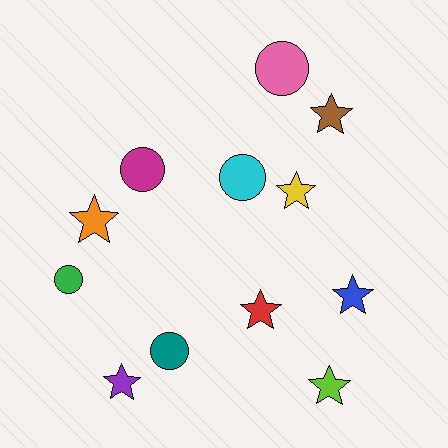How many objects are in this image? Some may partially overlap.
There are 12 objects.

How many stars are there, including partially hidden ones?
There are 7 stars.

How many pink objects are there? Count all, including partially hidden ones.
There is 1 pink object.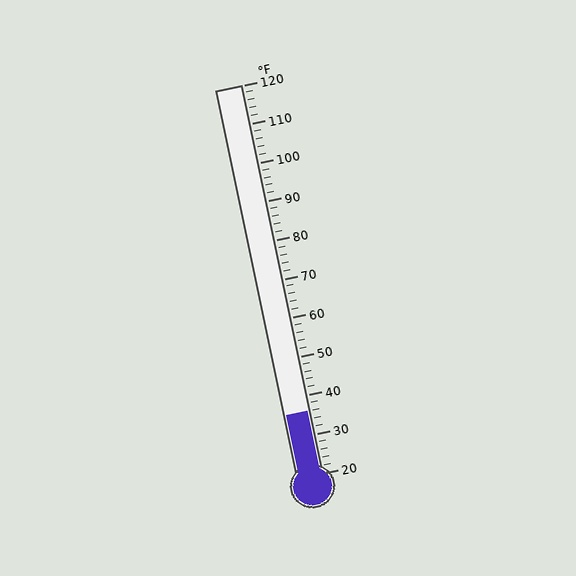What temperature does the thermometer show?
The thermometer shows approximately 36°F.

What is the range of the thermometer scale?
The thermometer scale ranges from 20°F to 120°F.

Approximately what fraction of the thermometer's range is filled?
The thermometer is filled to approximately 15% of its range.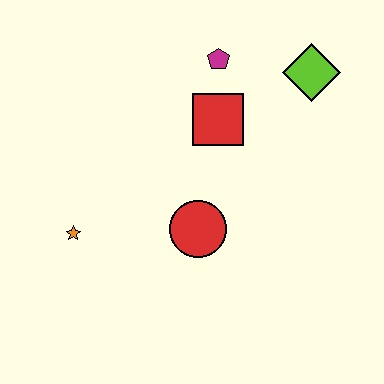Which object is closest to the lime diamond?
The magenta pentagon is closest to the lime diamond.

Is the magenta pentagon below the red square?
No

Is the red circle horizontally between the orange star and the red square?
Yes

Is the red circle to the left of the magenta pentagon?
Yes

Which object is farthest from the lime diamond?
The orange star is farthest from the lime diamond.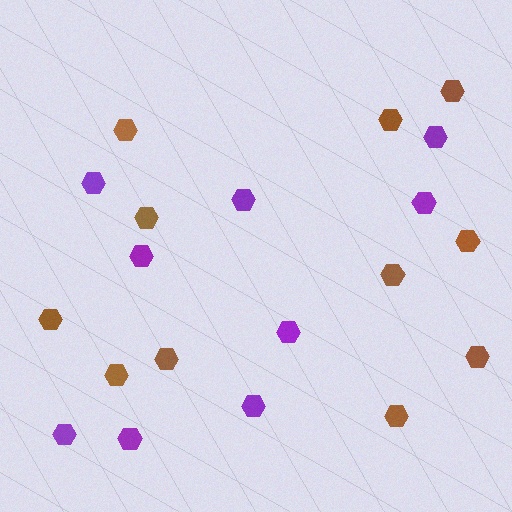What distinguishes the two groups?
There are 2 groups: one group of purple hexagons (9) and one group of brown hexagons (11).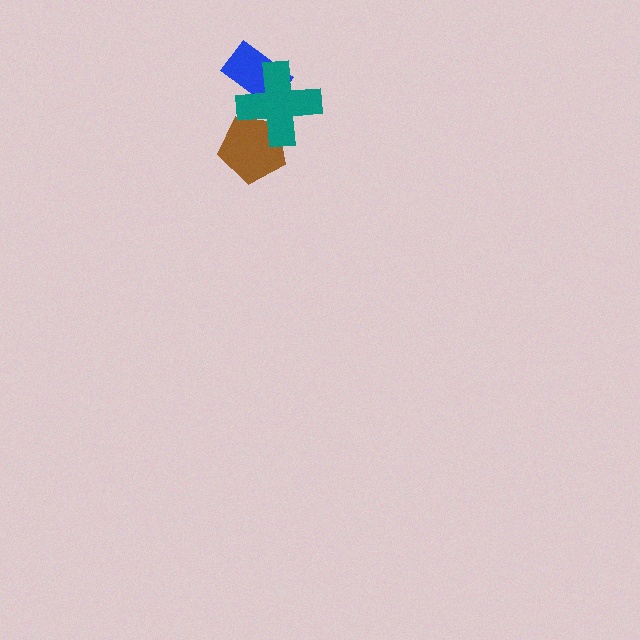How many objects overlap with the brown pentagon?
1 object overlaps with the brown pentagon.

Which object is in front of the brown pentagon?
The teal cross is in front of the brown pentagon.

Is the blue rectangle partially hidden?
Yes, it is partially covered by another shape.